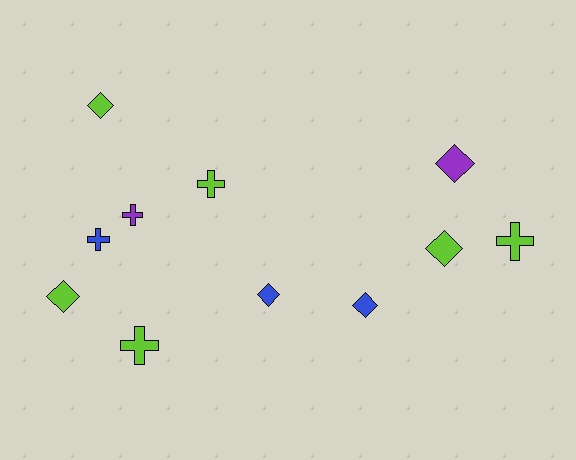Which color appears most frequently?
Lime, with 6 objects.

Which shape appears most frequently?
Diamond, with 6 objects.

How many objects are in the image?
There are 11 objects.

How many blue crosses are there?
There is 1 blue cross.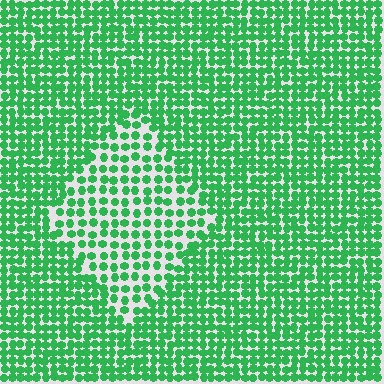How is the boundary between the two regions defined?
The boundary is defined by a change in element density (approximately 1.7x ratio). All elements are the same color, size, and shape.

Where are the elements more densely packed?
The elements are more densely packed outside the diamond boundary.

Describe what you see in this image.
The image contains small green elements arranged at two different densities. A diamond-shaped region is visible where the elements are less densely packed than the surrounding area.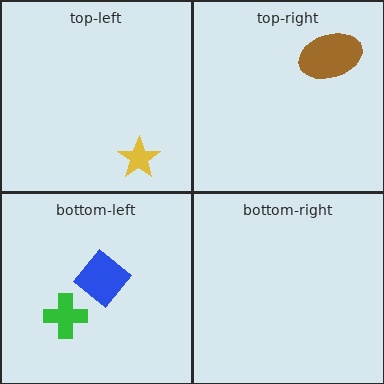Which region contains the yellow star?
The top-left region.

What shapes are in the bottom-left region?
The blue diamond, the green cross.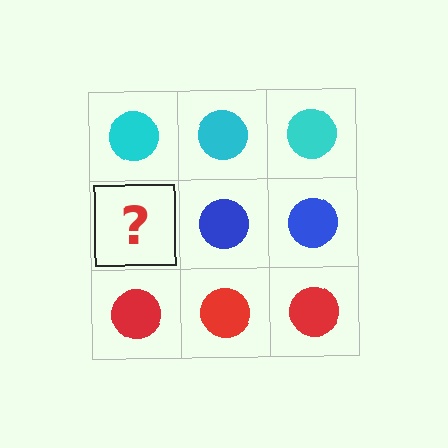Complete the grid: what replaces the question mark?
The question mark should be replaced with a blue circle.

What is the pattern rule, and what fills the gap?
The rule is that each row has a consistent color. The gap should be filled with a blue circle.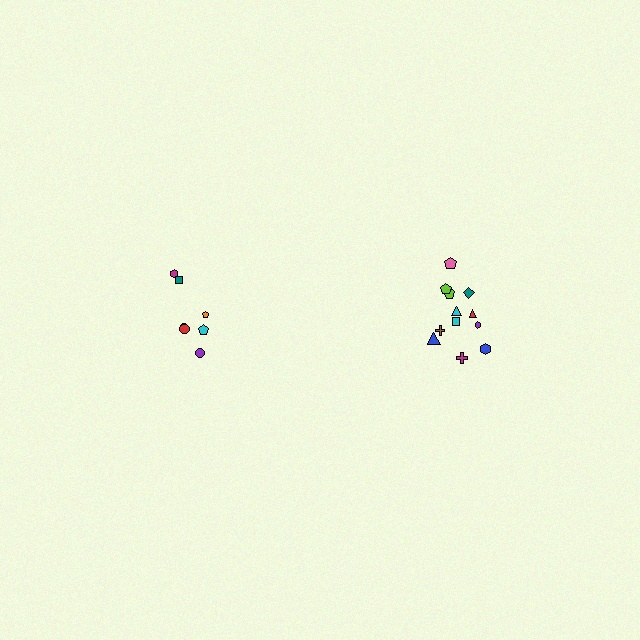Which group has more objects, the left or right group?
The right group.